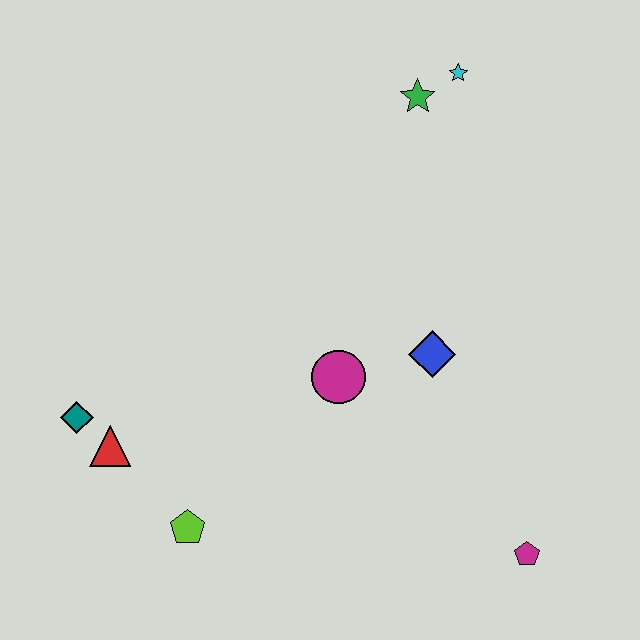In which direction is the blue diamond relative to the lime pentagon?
The blue diamond is to the right of the lime pentagon.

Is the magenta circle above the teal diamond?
Yes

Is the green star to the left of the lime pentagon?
No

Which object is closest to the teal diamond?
The red triangle is closest to the teal diamond.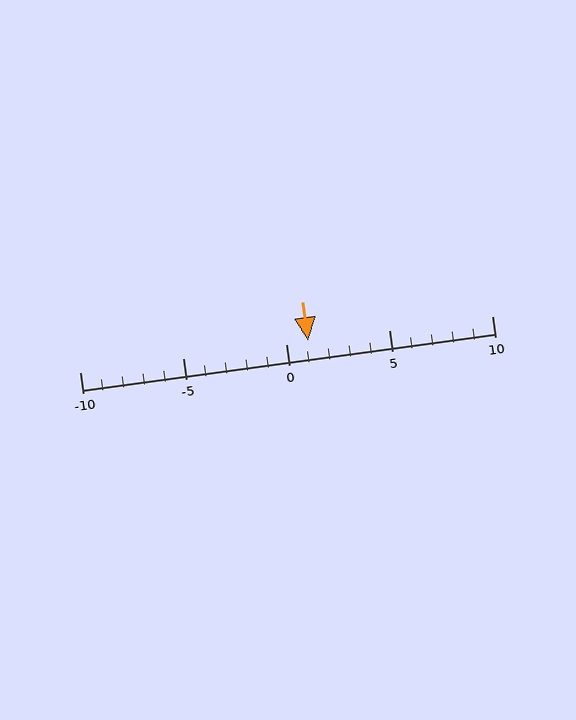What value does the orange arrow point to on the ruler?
The orange arrow points to approximately 1.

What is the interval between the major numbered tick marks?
The major tick marks are spaced 5 units apart.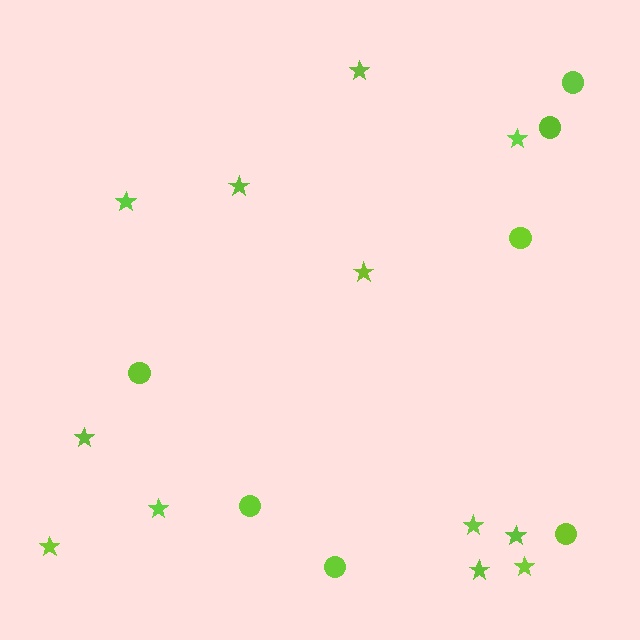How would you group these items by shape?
There are 2 groups: one group of stars (12) and one group of circles (7).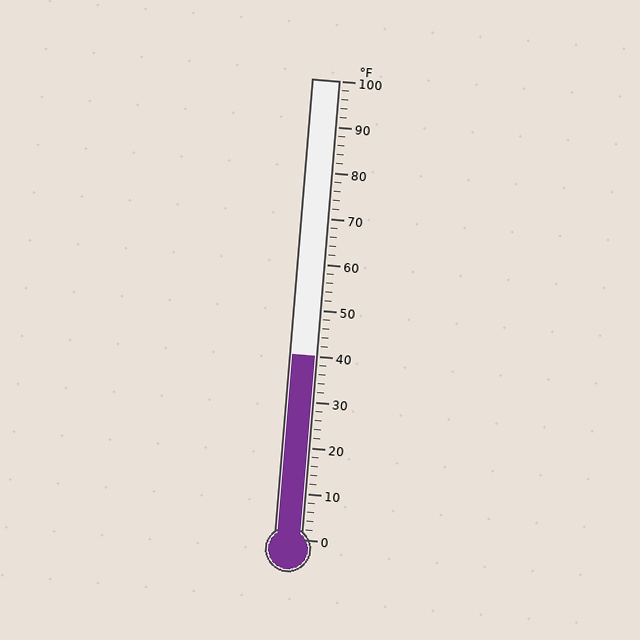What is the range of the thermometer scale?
The thermometer scale ranges from 0°F to 100°F.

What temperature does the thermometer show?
The thermometer shows approximately 40°F.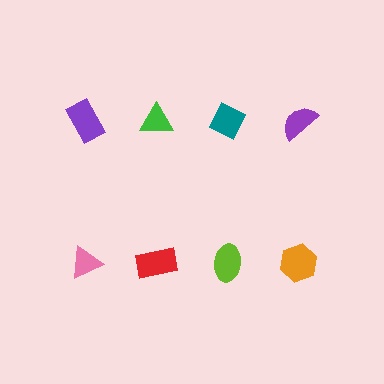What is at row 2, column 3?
A lime ellipse.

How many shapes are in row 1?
4 shapes.